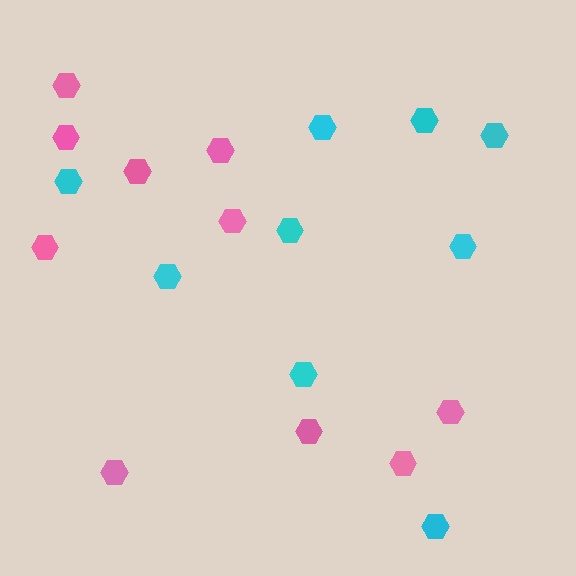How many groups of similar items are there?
There are 2 groups: one group of cyan hexagons (9) and one group of pink hexagons (10).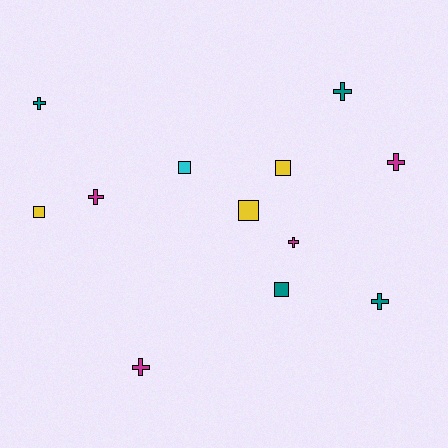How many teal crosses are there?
There are 3 teal crosses.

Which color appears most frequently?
Teal, with 4 objects.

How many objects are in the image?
There are 12 objects.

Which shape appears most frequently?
Cross, with 7 objects.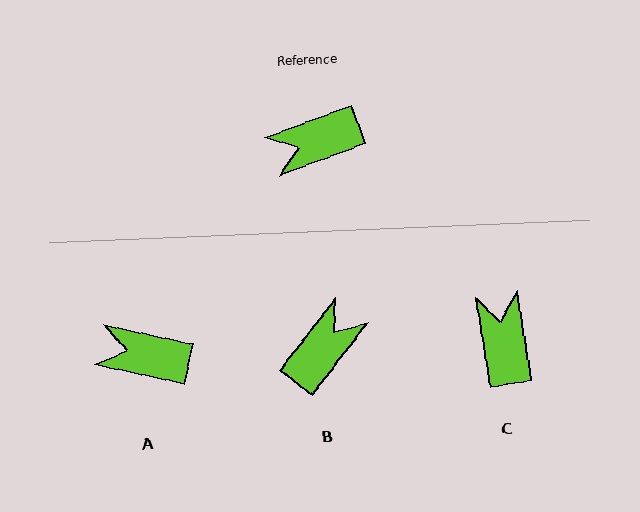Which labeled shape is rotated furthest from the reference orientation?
B, about 149 degrees away.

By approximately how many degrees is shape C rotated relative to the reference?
Approximately 101 degrees clockwise.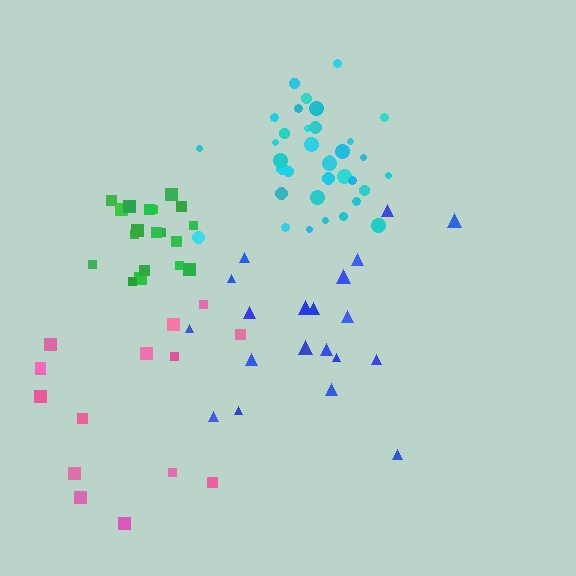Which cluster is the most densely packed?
Green.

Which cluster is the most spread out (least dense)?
Pink.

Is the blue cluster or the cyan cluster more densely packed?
Cyan.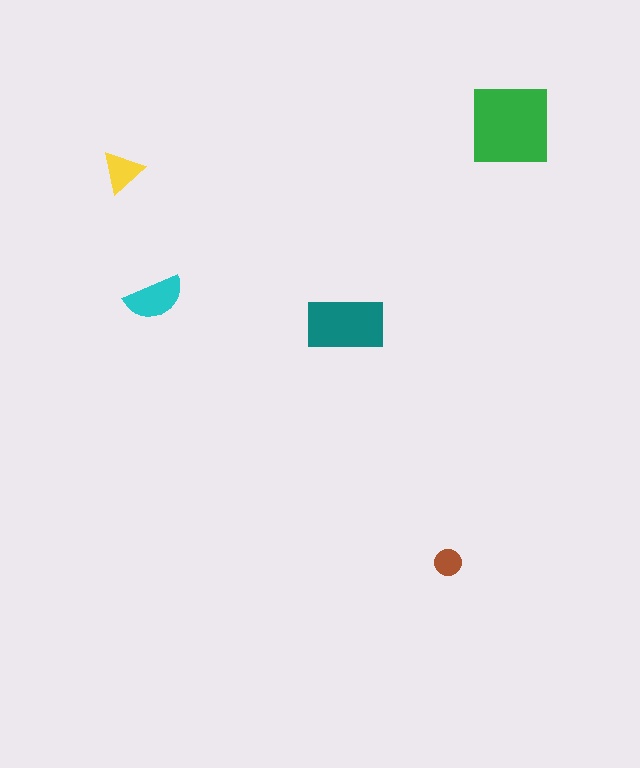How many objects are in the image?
There are 5 objects in the image.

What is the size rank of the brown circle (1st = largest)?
5th.